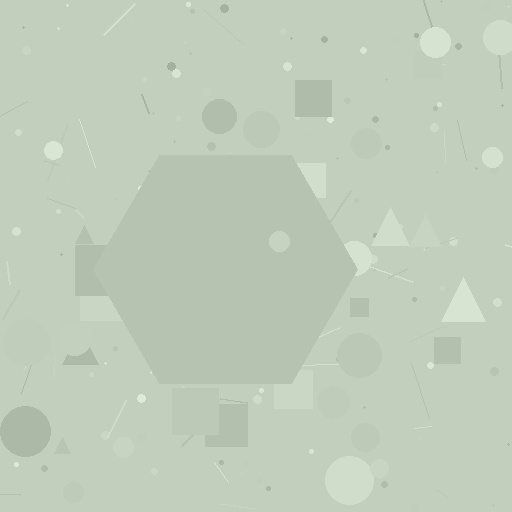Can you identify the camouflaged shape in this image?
The camouflaged shape is a hexagon.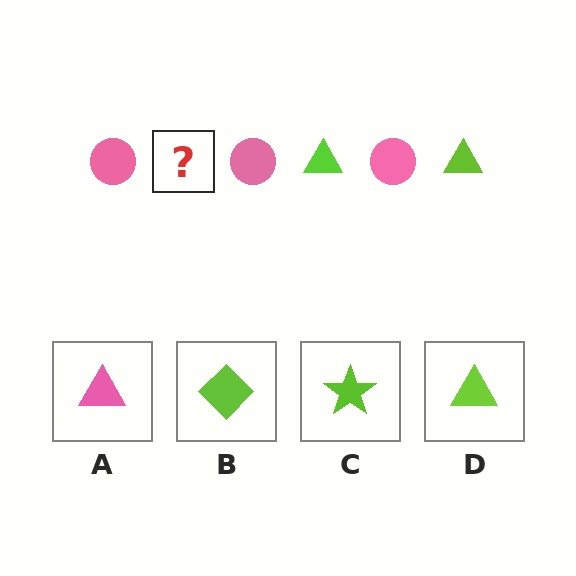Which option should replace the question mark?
Option D.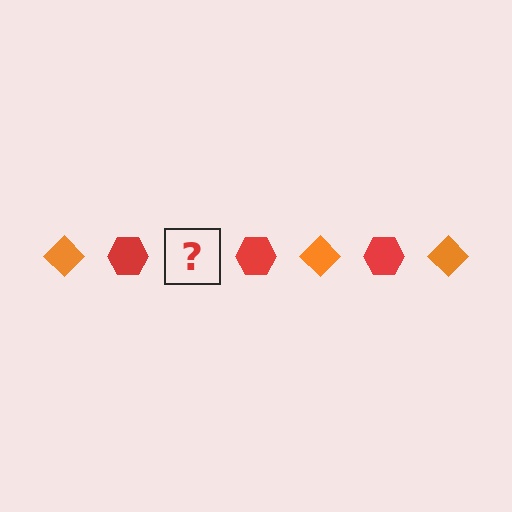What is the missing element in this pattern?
The missing element is an orange diamond.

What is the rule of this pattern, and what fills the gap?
The rule is that the pattern alternates between orange diamond and red hexagon. The gap should be filled with an orange diamond.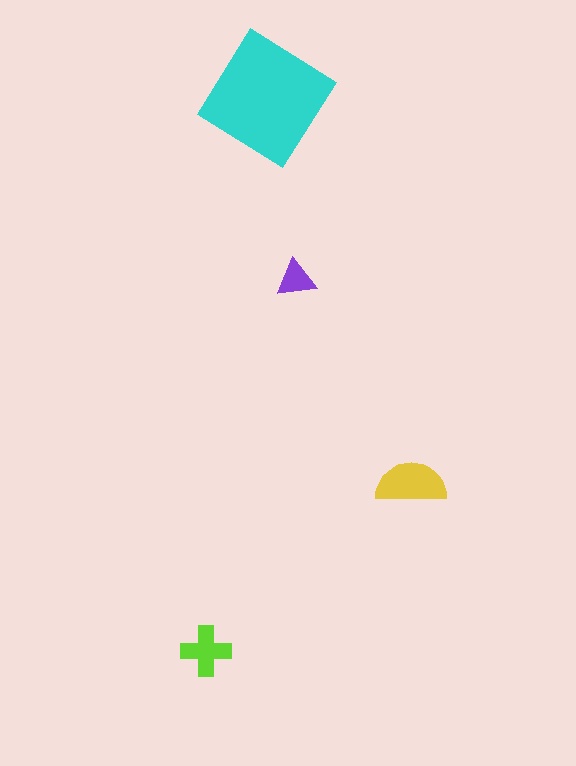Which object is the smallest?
The purple triangle.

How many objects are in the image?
There are 4 objects in the image.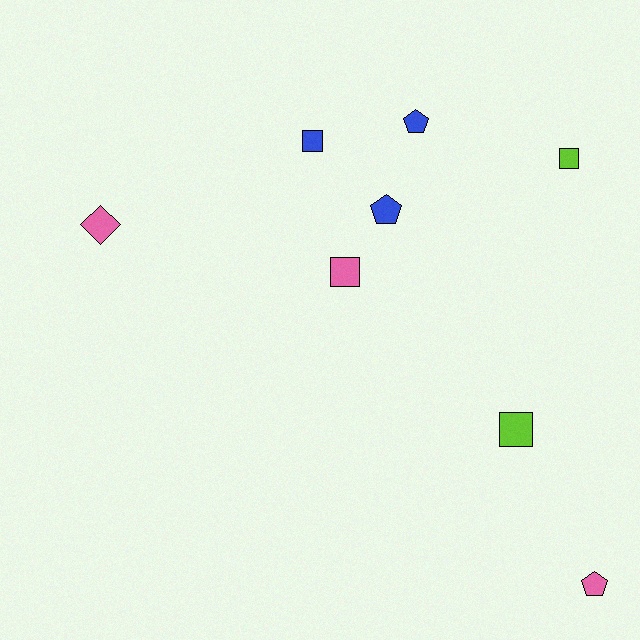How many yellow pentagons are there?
There are no yellow pentagons.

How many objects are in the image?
There are 8 objects.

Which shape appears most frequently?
Square, with 4 objects.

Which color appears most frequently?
Pink, with 3 objects.